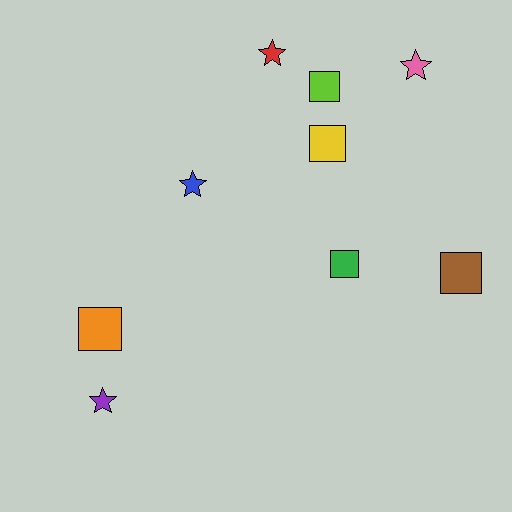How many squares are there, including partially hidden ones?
There are 5 squares.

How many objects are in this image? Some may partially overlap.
There are 9 objects.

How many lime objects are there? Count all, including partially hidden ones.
There is 1 lime object.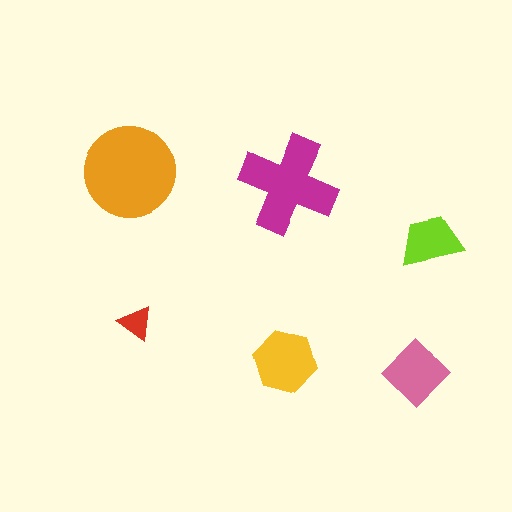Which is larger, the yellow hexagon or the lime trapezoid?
The yellow hexagon.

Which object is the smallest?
The red triangle.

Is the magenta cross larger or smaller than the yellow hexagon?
Larger.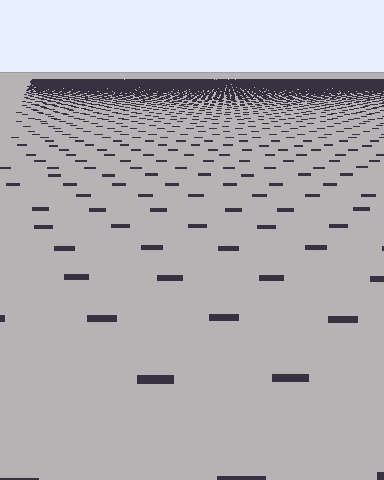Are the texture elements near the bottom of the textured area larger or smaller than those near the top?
Larger. Near the bottom, elements are closer to the viewer and appear at a bigger on-screen size.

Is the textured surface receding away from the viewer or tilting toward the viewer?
The surface is receding away from the viewer. Texture elements get smaller and denser toward the top.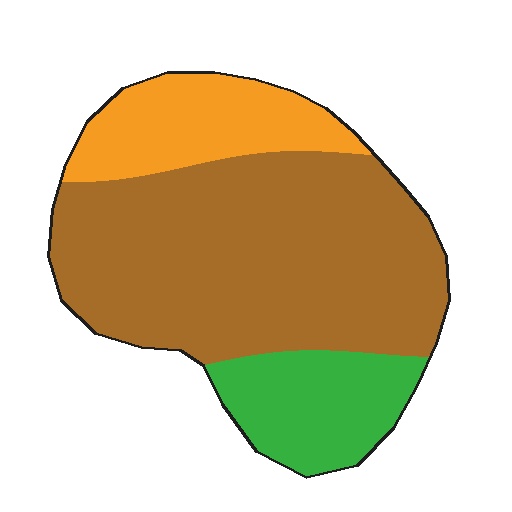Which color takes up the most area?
Brown, at roughly 65%.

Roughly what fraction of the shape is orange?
Orange takes up about one fifth (1/5) of the shape.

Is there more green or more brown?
Brown.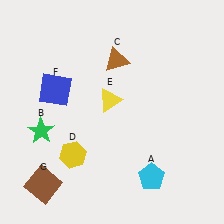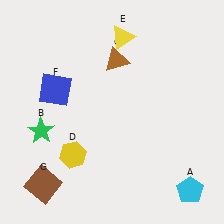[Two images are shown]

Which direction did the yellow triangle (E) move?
The yellow triangle (E) moved up.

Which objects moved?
The objects that moved are: the cyan pentagon (A), the yellow triangle (E).